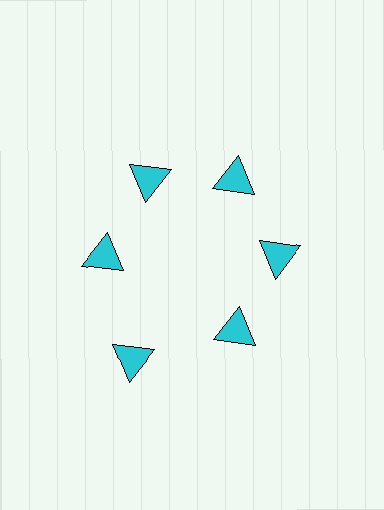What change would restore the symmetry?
The symmetry would be restored by moving it inward, back onto the ring so that all 6 triangles sit at equal angles and equal distance from the center.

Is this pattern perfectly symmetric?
No. The 6 cyan triangles are arranged in a ring, but one element near the 7 o'clock position is pushed outward from the center, breaking the 6-fold rotational symmetry.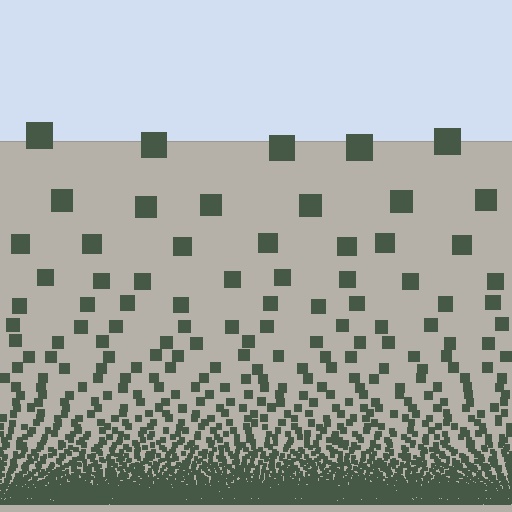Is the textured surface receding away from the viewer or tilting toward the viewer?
The surface appears to tilt toward the viewer. Texture elements get larger and sparser toward the top.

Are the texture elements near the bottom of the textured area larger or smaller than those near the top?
Smaller. The gradient is inverted — elements near the bottom are smaller and denser.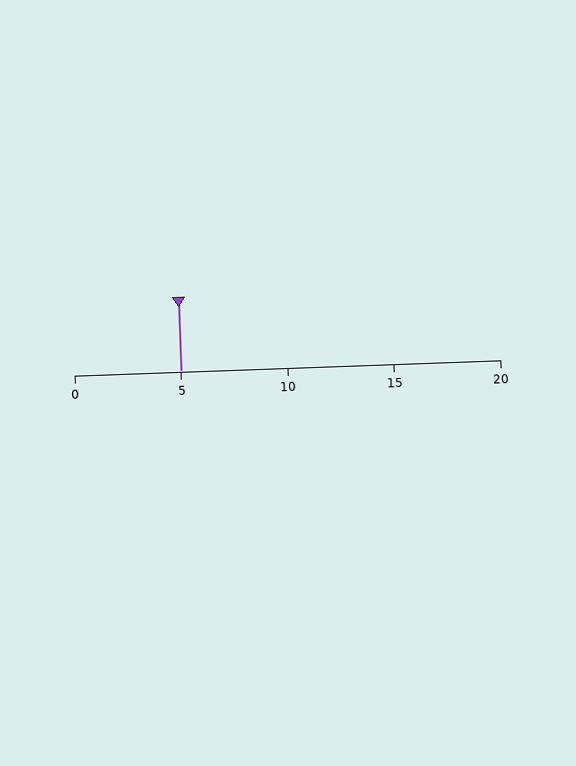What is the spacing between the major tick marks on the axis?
The major ticks are spaced 5 apart.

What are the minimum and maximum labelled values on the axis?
The axis runs from 0 to 20.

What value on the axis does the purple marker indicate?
The marker indicates approximately 5.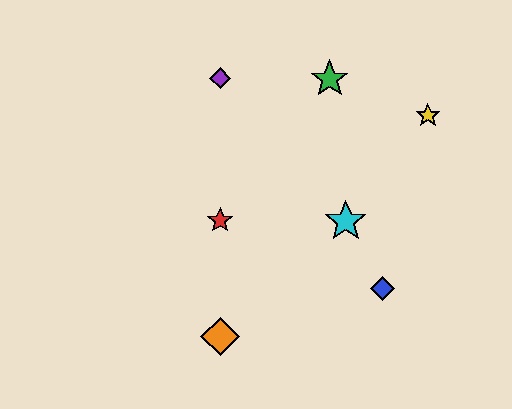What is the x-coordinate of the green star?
The green star is at x≈330.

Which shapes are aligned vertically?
The red star, the purple diamond, the orange diamond are aligned vertically.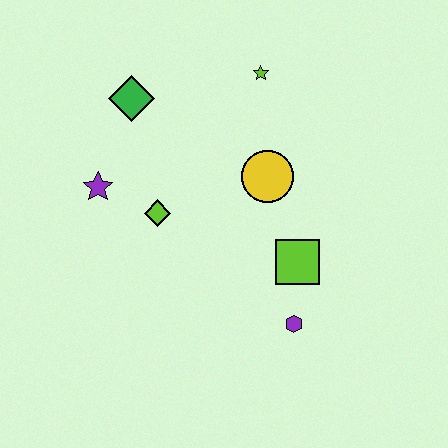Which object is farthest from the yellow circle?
The purple star is farthest from the yellow circle.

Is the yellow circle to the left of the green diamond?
No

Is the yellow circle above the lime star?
No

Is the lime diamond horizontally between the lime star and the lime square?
No